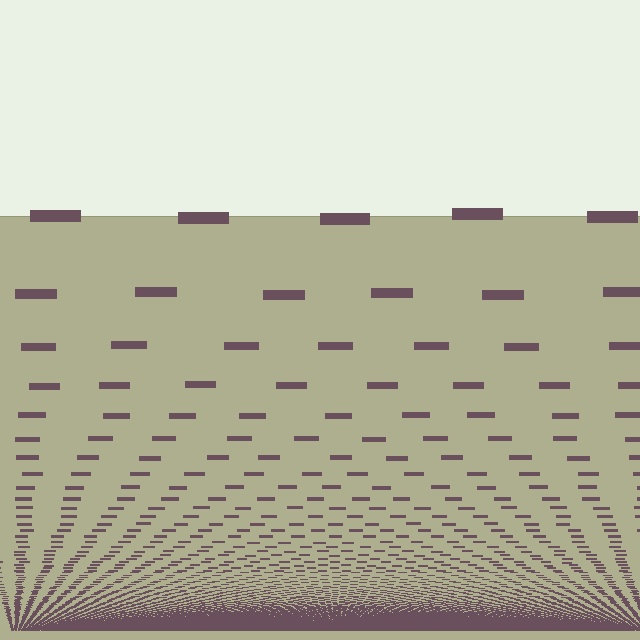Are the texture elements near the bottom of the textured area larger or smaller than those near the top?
Smaller. The gradient is inverted — elements near the bottom are smaller and denser.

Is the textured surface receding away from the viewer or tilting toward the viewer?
The surface appears to tilt toward the viewer. Texture elements get larger and sparser toward the top.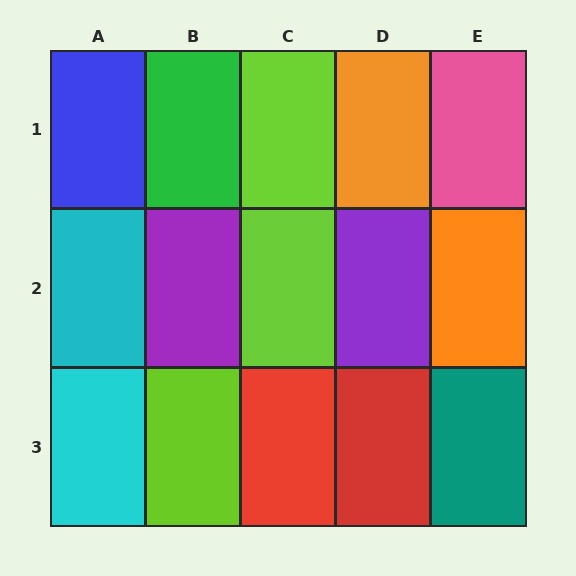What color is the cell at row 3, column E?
Teal.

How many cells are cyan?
2 cells are cyan.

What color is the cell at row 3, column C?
Red.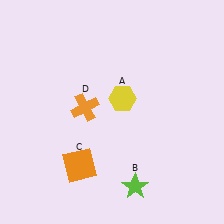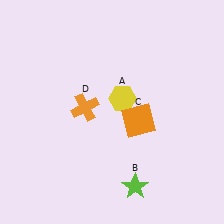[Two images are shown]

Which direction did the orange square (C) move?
The orange square (C) moved right.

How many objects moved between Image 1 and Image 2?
1 object moved between the two images.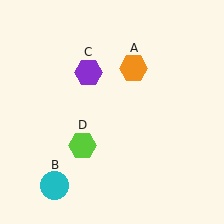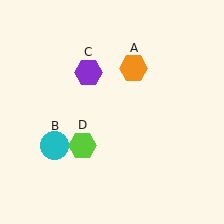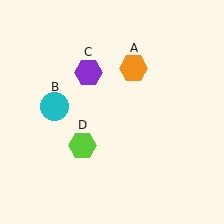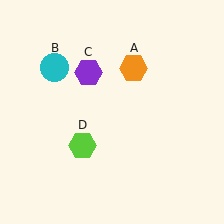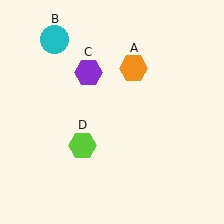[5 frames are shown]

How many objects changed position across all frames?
1 object changed position: cyan circle (object B).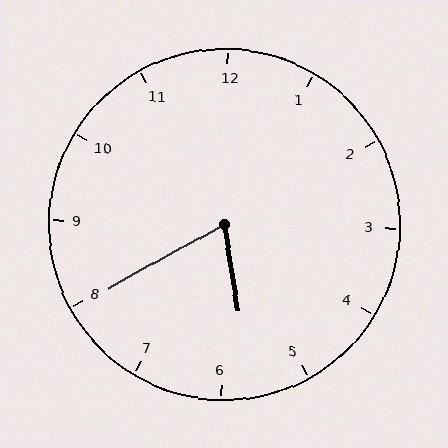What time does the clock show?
5:40.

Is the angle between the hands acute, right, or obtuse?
It is acute.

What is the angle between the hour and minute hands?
Approximately 70 degrees.